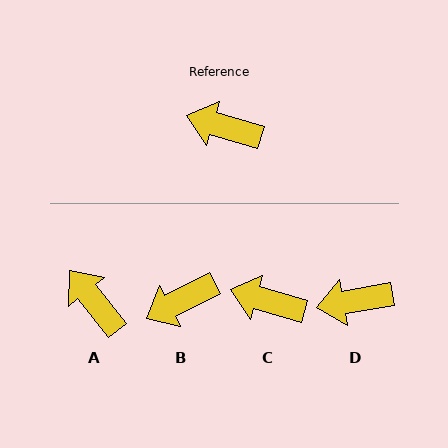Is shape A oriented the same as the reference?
No, it is off by about 35 degrees.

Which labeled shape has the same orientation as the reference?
C.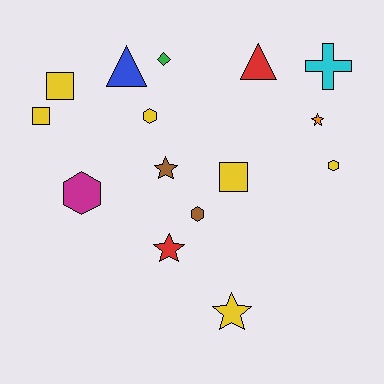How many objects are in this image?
There are 15 objects.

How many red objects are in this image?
There are 2 red objects.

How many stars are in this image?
There are 4 stars.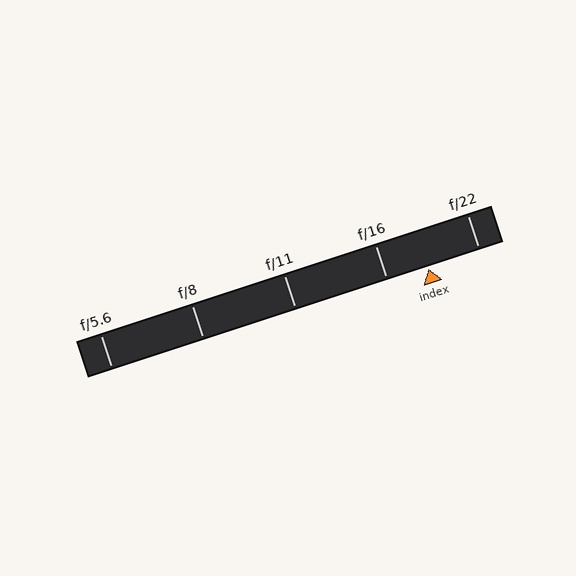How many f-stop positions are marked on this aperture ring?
There are 5 f-stop positions marked.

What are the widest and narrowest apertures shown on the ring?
The widest aperture shown is f/5.6 and the narrowest is f/22.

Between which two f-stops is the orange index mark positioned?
The index mark is between f/16 and f/22.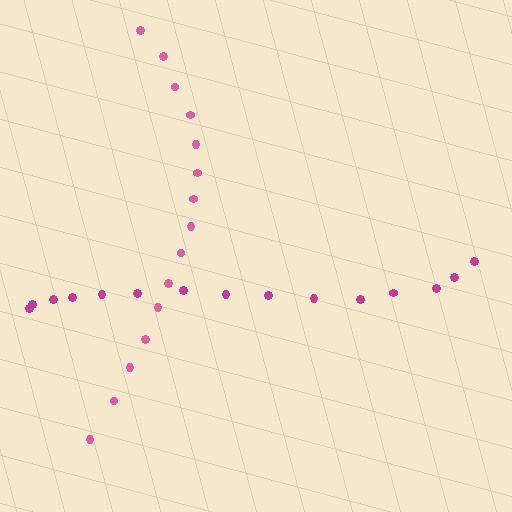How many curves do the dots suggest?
There are 2 distinct paths.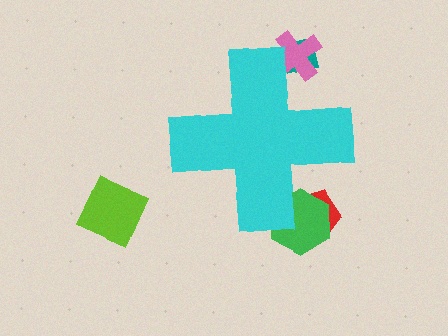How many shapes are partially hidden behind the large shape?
4 shapes are partially hidden.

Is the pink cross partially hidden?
Yes, the pink cross is partially hidden behind the cyan cross.